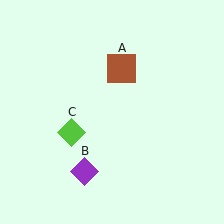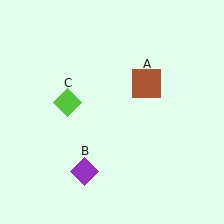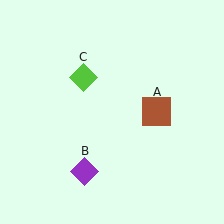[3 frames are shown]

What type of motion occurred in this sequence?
The brown square (object A), lime diamond (object C) rotated clockwise around the center of the scene.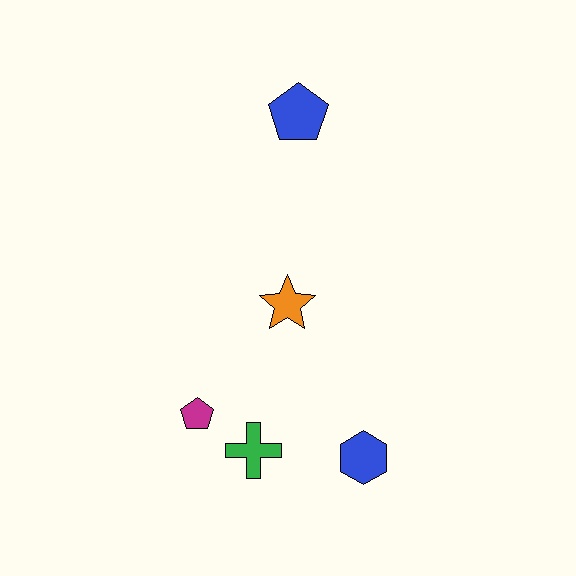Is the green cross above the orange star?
No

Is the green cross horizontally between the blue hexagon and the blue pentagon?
No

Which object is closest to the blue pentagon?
The orange star is closest to the blue pentagon.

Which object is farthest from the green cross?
The blue pentagon is farthest from the green cross.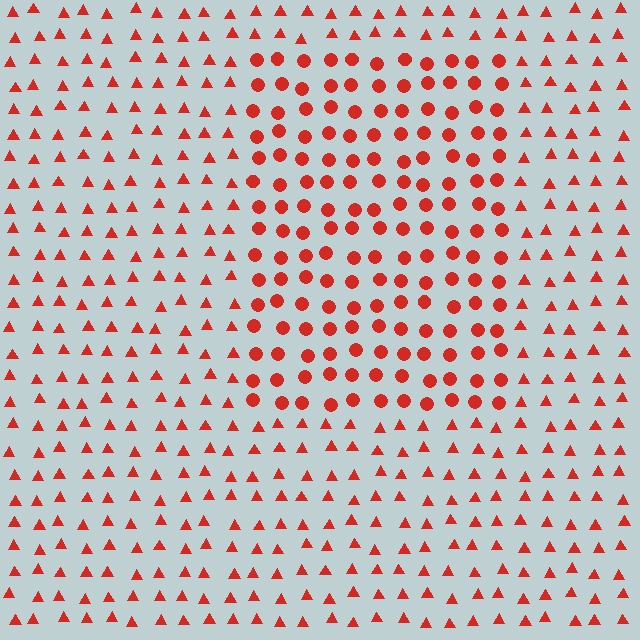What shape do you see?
I see a rectangle.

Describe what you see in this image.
The image is filled with small red elements arranged in a uniform grid. A rectangle-shaped region contains circles, while the surrounding area contains triangles. The boundary is defined purely by the change in element shape.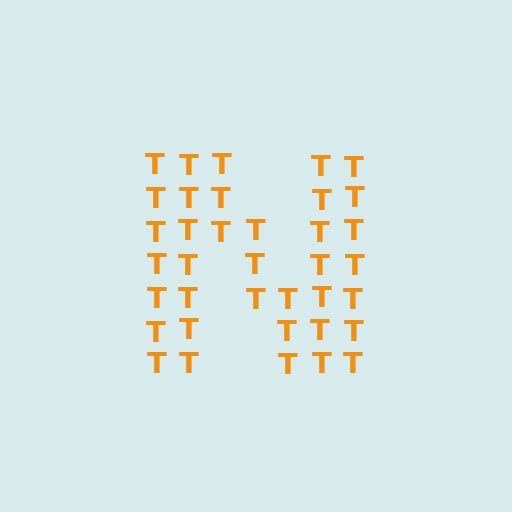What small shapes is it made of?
It is made of small letter T's.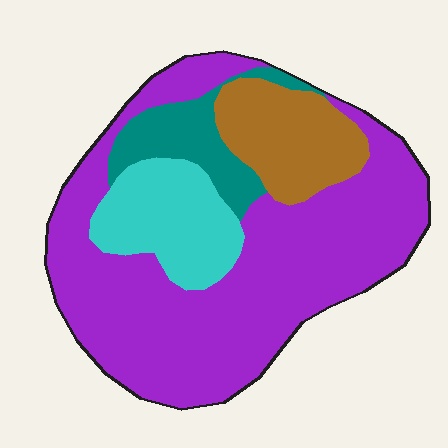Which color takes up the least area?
Teal, at roughly 10%.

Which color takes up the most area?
Purple, at roughly 60%.